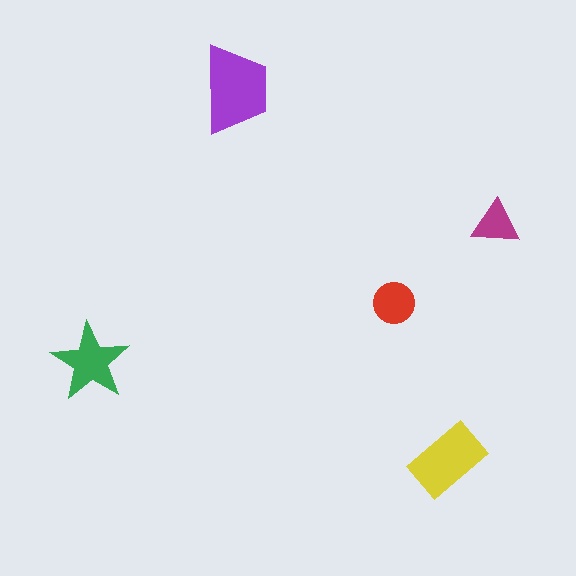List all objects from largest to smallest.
The purple trapezoid, the yellow rectangle, the green star, the red circle, the magenta triangle.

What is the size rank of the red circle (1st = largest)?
4th.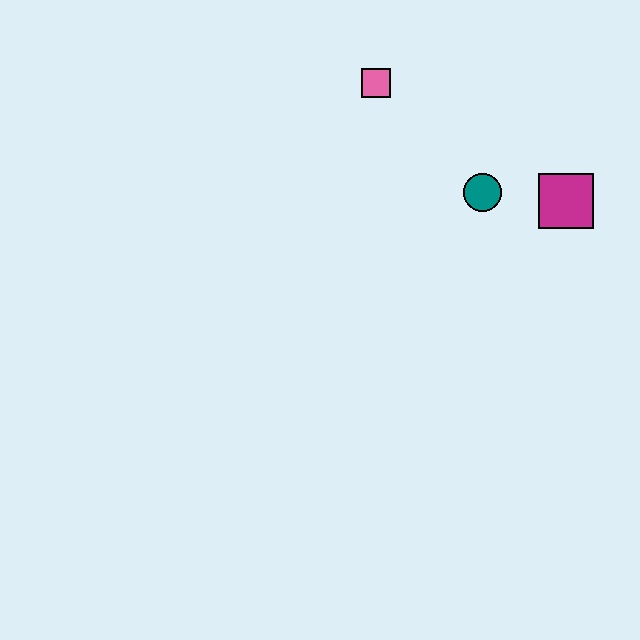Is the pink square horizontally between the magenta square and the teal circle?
No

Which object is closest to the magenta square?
The teal circle is closest to the magenta square.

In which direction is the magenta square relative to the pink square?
The magenta square is to the right of the pink square.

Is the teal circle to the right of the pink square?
Yes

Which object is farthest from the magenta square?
The pink square is farthest from the magenta square.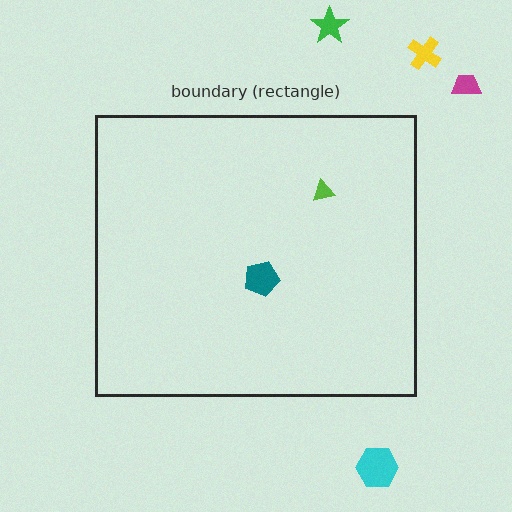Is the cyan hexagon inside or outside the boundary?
Outside.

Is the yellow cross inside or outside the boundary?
Outside.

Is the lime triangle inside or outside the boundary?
Inside.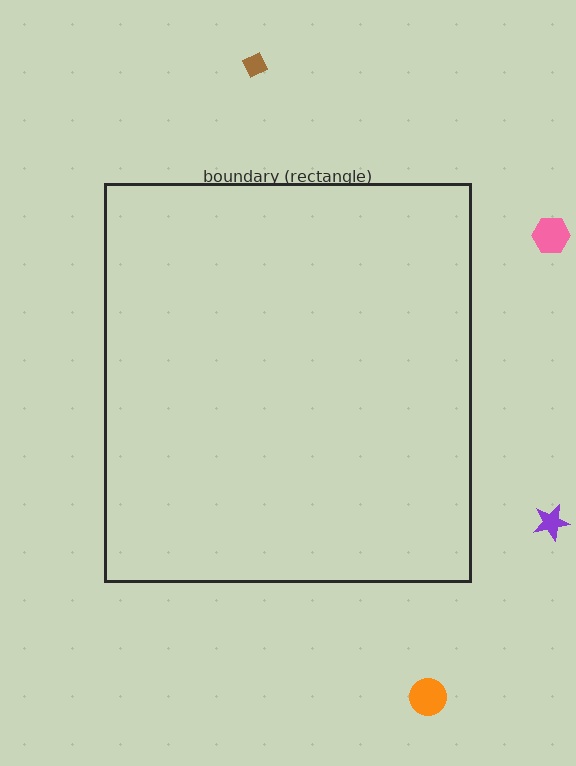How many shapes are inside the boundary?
0 inside, 4 outside.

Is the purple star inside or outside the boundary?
Outside.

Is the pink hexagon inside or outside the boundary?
Outside.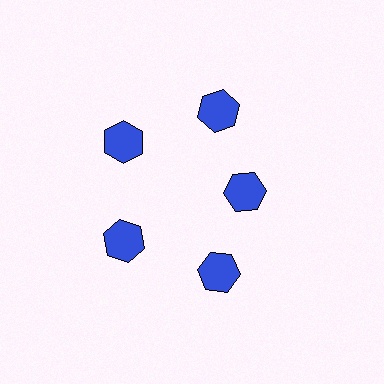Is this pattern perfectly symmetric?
No. The 5 blue hexagons are arranged in a ring, but one element near the 3 o'clock position is pulled inward toward the center, breaking the 5-fold rotational symmetry.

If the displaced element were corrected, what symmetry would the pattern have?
It would have 5-fold rotational symmetry — the pattern would map onto itself every 72 degrees.